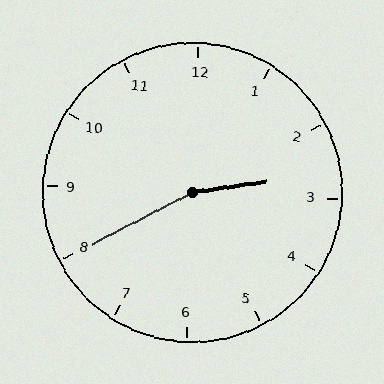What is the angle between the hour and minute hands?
Approximately 160 degrees.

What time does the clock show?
2:40.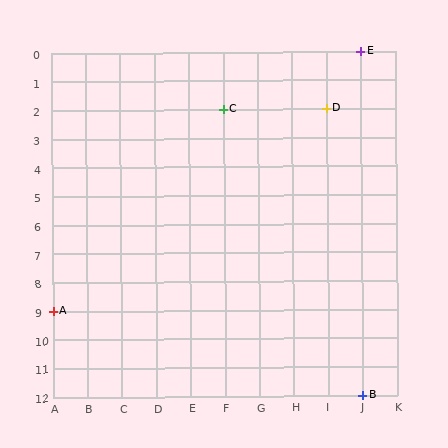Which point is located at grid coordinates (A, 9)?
Point A is at (A, 9).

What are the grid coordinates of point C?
Point C is at grid coordinates (F, 2).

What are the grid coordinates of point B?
Point B is at grid coordinates (J, 12).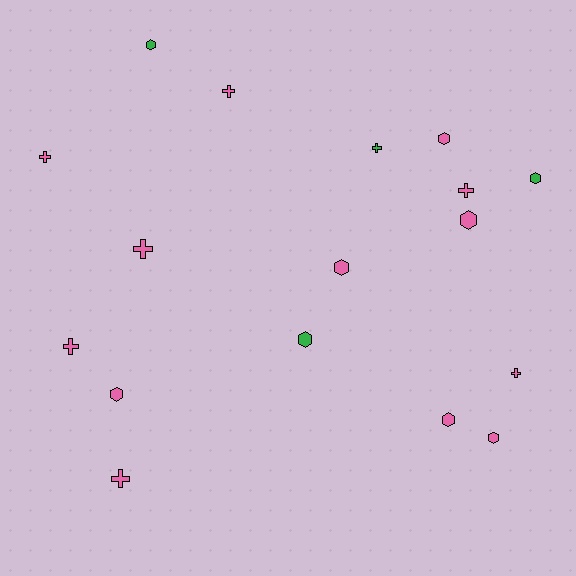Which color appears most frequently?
Pink, with 13 objects.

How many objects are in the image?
There are 17 objects.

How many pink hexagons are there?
There are 6 pink hexagons.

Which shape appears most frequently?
Hexagon, with 9 objects.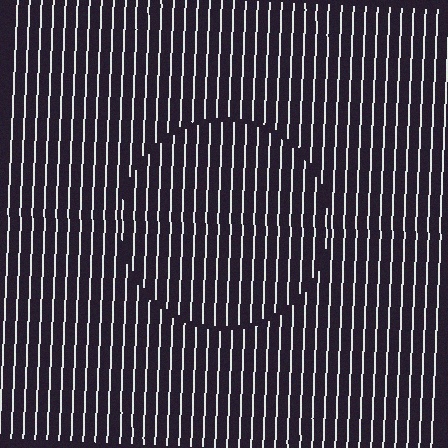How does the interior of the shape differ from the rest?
The interior of the shape contains the same grating, shifted by half a period — the contour is defined by the phase discontinuity where line-ends from the inner and outer gratings abut.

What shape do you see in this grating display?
An illusory circle. The interior of the shape contains the same grating, shifted by half a period — the contour is defined by the phase discontinuity where line-ends from the inner and outer gratings abut.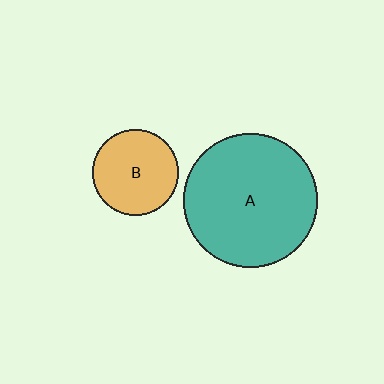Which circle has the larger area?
Circle A (teal).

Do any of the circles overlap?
No, none of the circles overlap.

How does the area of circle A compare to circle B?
Approximately 2.4 times.